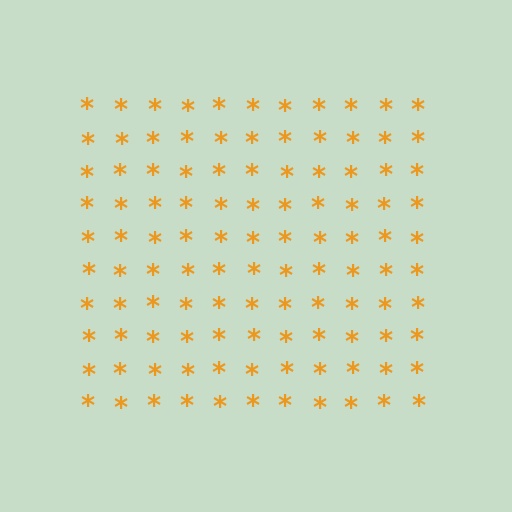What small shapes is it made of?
It is made of small asterisks.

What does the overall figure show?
The overall figure shows a square.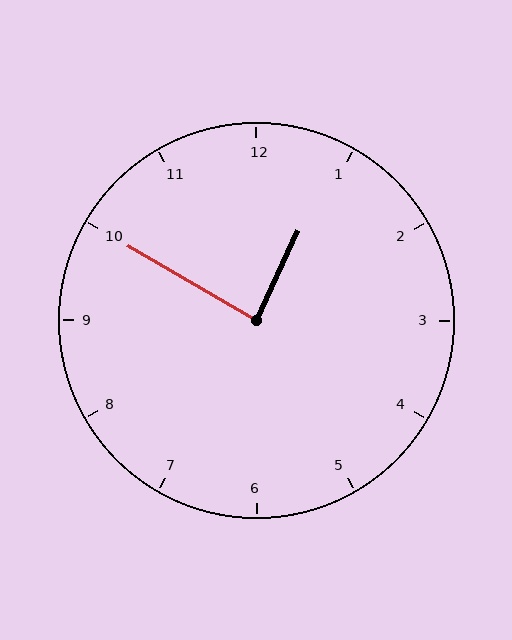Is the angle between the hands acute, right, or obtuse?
It is right.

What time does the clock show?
12:50.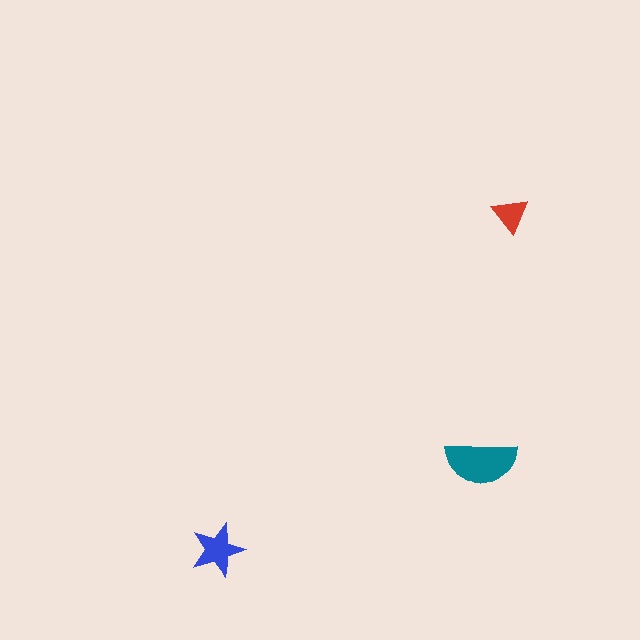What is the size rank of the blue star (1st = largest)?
2nd.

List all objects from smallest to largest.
The red triangle, the blue star, the teal semicircle.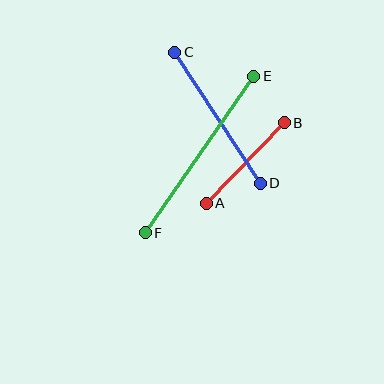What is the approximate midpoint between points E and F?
The midpoint is at approximately (199, 155) pixels.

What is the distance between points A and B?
The distance is approximately 112 pixels.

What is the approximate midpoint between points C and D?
The midpoint is at approximately (217, 118) pixels.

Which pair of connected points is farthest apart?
Points E and F are farthest apart.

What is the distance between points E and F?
The distance is approximately 190 pixels.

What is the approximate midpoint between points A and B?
The midpoint is at approximately (245, 163) pixels.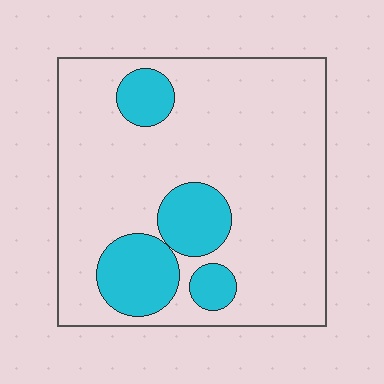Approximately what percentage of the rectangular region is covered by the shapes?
Approximately 20%.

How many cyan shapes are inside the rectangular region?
4.